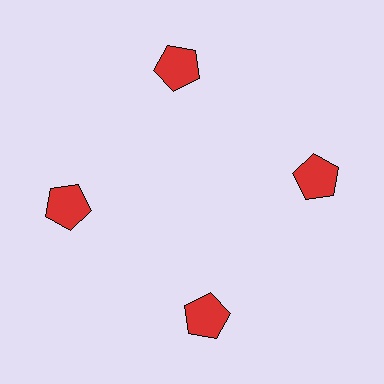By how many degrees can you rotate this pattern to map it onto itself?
The pattern maps onto itself every 90 degrees of rotation.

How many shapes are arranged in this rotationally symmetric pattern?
There are 4 shapes, arranged in 4 groups of 1.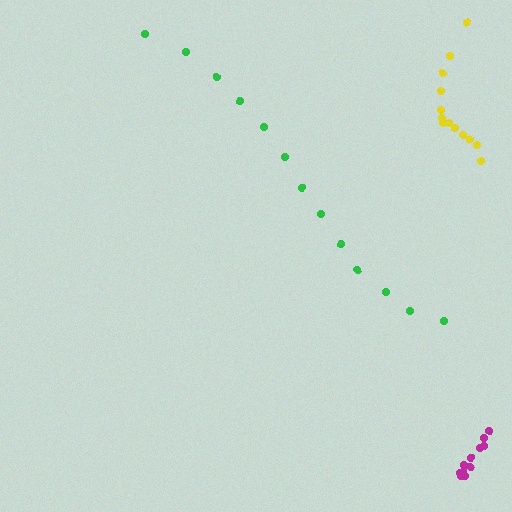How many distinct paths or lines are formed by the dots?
There are 3 distinct paths.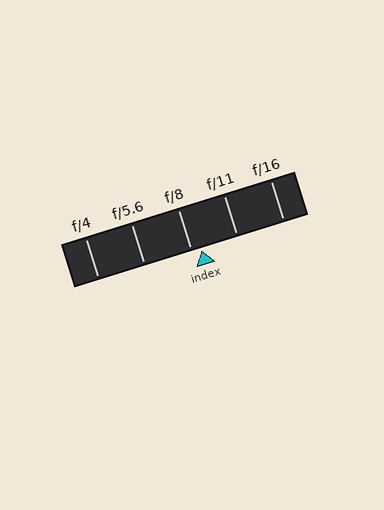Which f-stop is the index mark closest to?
The index mark is closest to f/8.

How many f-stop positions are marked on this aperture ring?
There are 5 f-stop positions marked.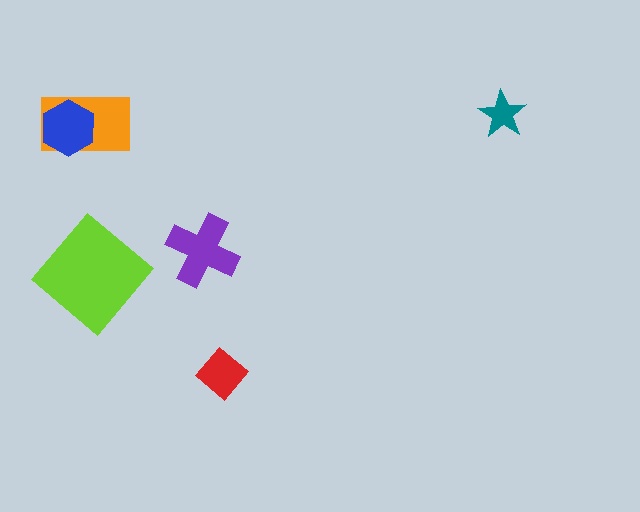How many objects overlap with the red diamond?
0 objects overlap with the red diamond.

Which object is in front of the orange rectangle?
The blue hexagon is in front of the orange rectangle.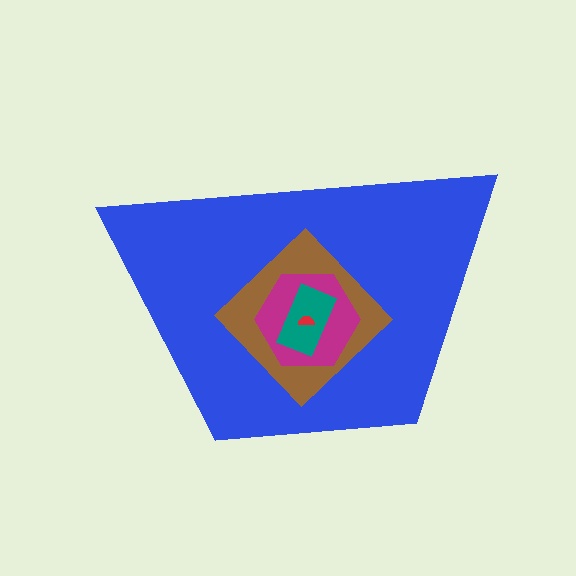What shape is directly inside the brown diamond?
The magenta hexagon.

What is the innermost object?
The red semicircle.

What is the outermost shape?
The blue trapezoid.